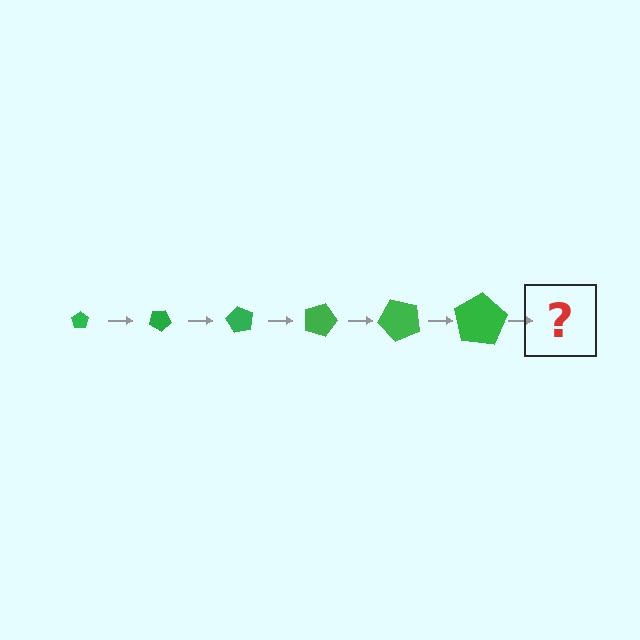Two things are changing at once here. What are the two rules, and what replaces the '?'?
The two rules are that the pentagon grows larger each step and it rotates 30 degrees each step. The '?' should be a pentagon, larger than the previous one and rotated 180 degrees from the start.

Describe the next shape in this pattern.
It should be a pentagon, larger than the previous one and rotated 180 degrees from the start.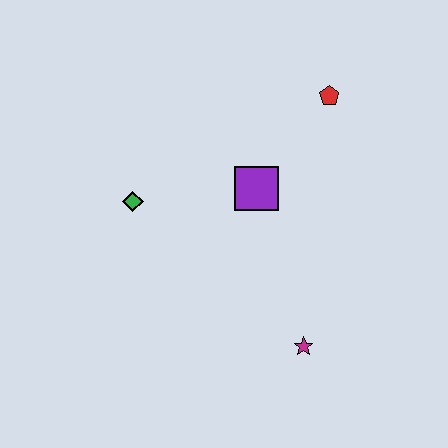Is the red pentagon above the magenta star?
Yes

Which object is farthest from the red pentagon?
The magenta star is farthest from the red pentagon.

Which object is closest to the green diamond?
The purple square is closest to the green diamond.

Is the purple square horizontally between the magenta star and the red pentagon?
No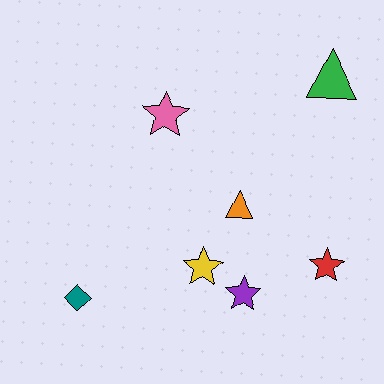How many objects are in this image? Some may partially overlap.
There are 7 objects.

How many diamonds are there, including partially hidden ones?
There is 1 diamond.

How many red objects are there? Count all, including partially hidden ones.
There is 1 red object.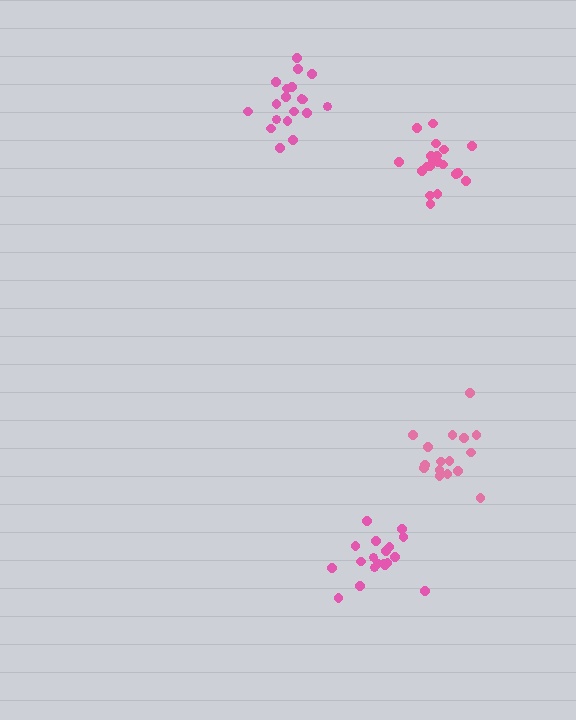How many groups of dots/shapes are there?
There are 4 groups.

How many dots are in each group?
Group 1: 16 dots, Group 2: 19 dots, Group 3: 19 dots, Group 4: 21 dots (75 total).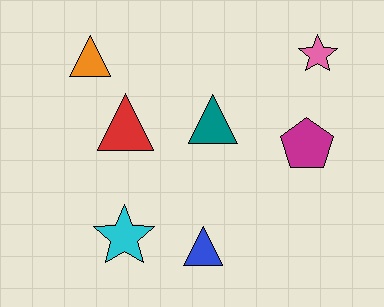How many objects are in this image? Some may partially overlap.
There are 7 objects.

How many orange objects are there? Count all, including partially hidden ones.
There is 1 orange object.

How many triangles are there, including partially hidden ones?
There are 4 triangles.